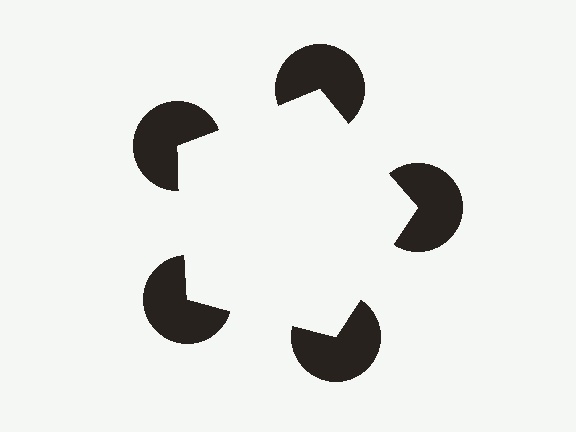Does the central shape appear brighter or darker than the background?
It typically appears slightly brighter than the background, even though no actual brightness change is drawn.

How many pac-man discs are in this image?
There are 5 — one at each vertex of the illusory pentagon.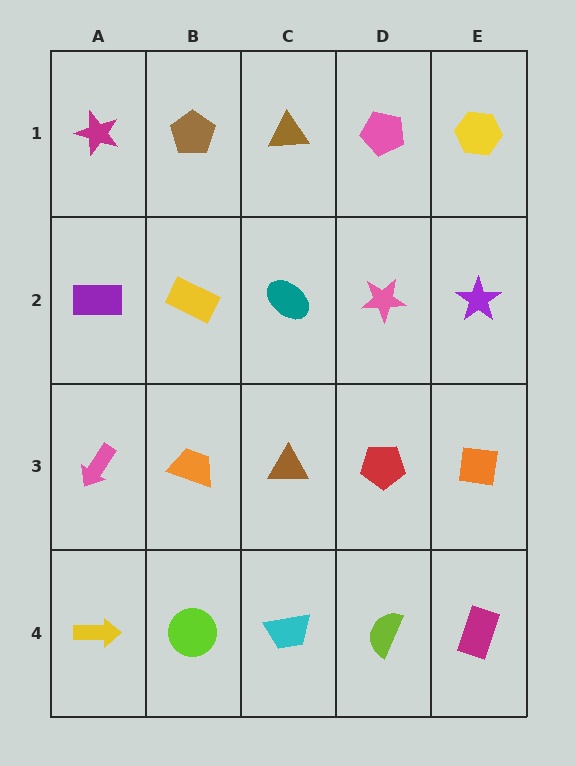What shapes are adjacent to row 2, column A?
A magenta star (row 1, column A), a pink arrow (row 3, column A), a yellow rectangle (row 2, column B).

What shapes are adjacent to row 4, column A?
A pink arrow (row 3, column A), a lime circle (row 4, column B).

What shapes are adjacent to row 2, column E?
A yellow hexagon (row 1, column E), an orange square (row 3, column E), a pink star (row 2, column D).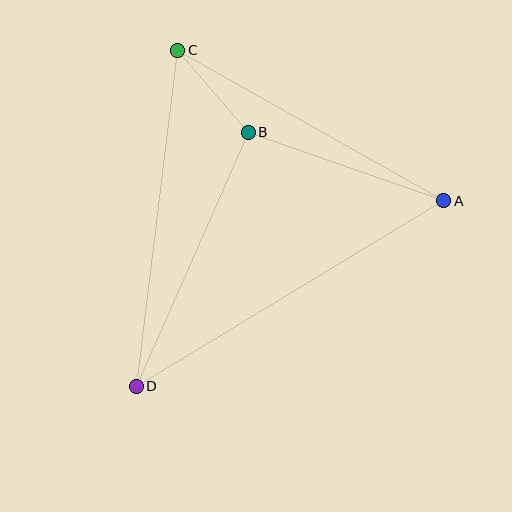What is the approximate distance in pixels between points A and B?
The distance between A and B is approximately 207 pixels.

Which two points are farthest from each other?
Points A and D are farthest from each other.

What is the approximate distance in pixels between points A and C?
The distance between A and C is approximately 306 pixels.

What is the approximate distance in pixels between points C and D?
The distance between C and D is approximately 339 pixels.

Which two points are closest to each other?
Points B and C are closest to each other.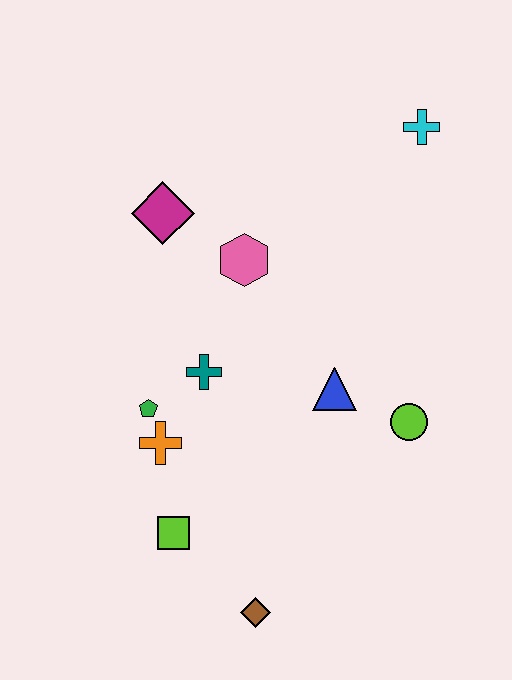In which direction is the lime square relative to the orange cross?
The lime square is below the orange cross.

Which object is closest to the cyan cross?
The pink hexagon is closest to the cyan cross.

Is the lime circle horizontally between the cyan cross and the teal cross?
Yes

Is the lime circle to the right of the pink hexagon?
Yes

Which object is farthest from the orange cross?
The cyan cross is farthest from the orange cross.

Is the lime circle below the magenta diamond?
Yes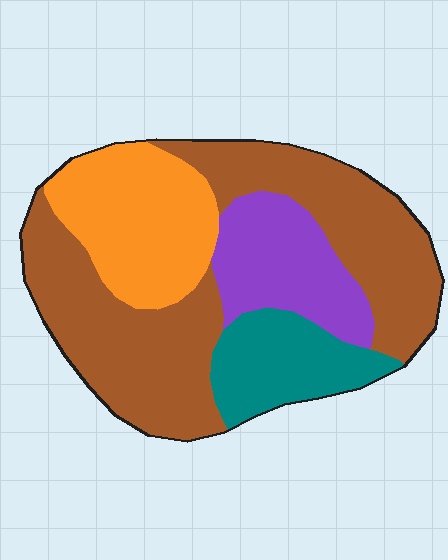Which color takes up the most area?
Brown, at roughly 50%.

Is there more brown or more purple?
Brown.